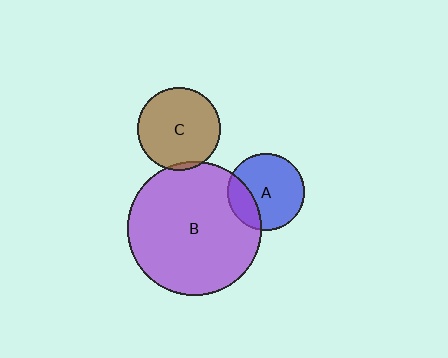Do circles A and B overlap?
Yes.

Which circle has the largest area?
Circle B (purple).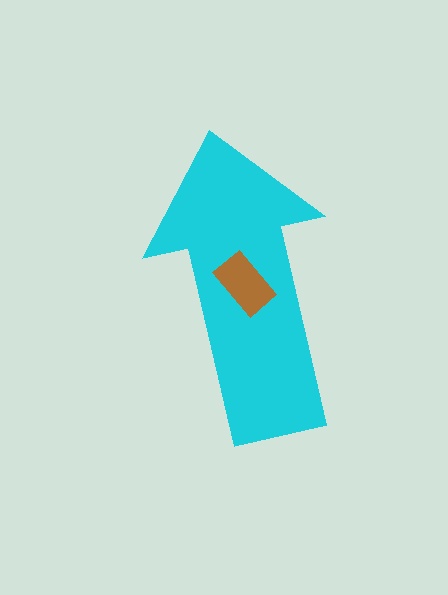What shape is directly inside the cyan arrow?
The brown rectangle.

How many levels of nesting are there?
2.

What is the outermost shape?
The cyan arrow.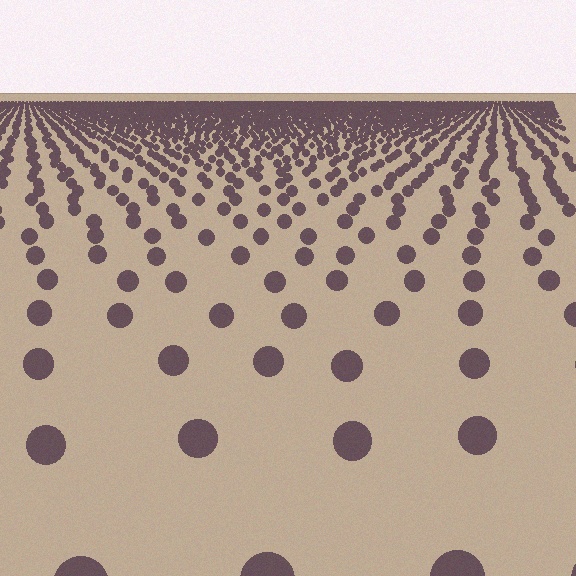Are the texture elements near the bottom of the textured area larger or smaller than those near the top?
Larger. Near the bottom, elements are closer to the viewer and appear at a bigger on-screen size.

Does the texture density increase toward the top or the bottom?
Density increases toward the top.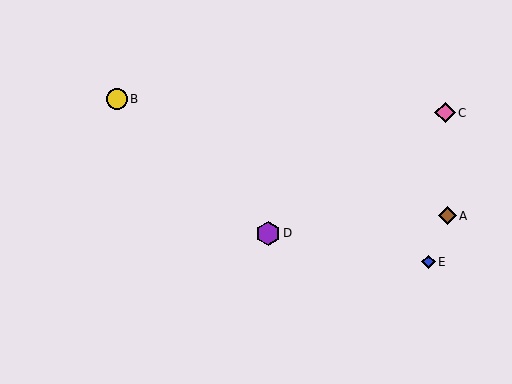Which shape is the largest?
The purple hexagon (labeled D) is the largest.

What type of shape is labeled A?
Shape A is a brown diamond.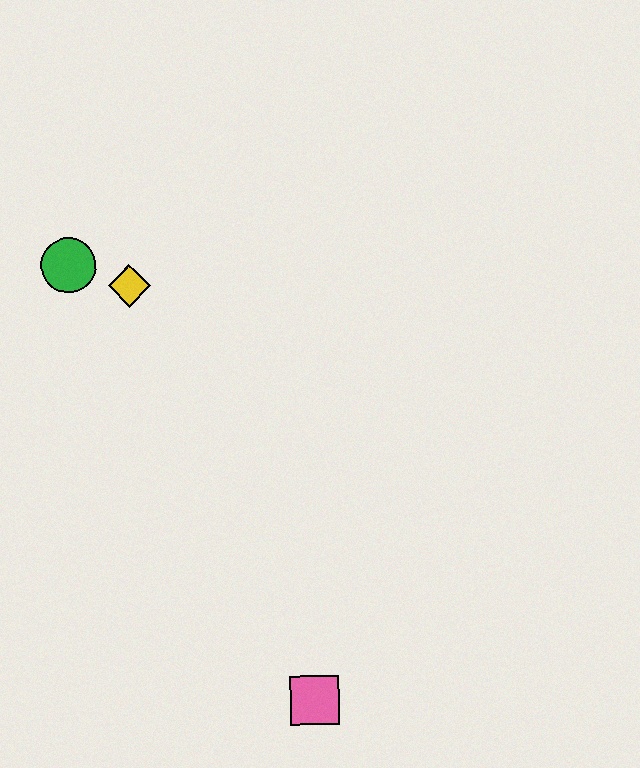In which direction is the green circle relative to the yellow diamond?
The green circle is to the left of the yellow diamond.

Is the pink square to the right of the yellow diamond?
Yes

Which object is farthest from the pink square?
The green circle is farthest from the pink square.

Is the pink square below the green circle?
Yes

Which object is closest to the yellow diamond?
The green circle is closest to the yellow diamond.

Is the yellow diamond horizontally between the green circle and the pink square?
Yes